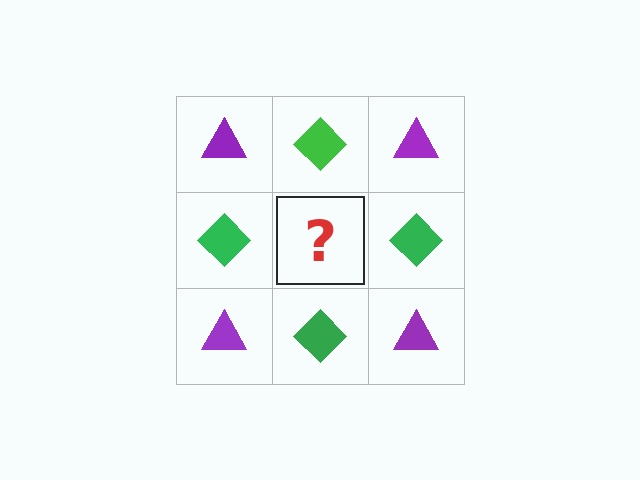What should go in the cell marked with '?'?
The missing cell should contain a purple triangle.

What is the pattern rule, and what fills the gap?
The rule is that it alternates purple triangle and green diamond in a checkerboard pattern. The gap should be filled with a purple triangle.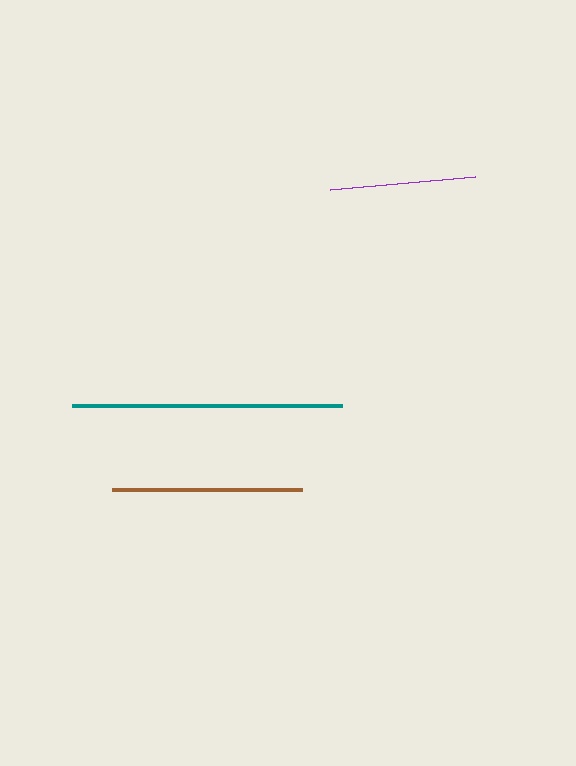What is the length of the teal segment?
The teal segment is approximately 270 pixels long.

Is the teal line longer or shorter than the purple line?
The teal line is longer than the purple line.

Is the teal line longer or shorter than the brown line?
The teal line is longer than the brown line.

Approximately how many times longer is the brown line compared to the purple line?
The brown line is approximately 1.3 times the length of the purple line.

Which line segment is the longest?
The teal line is the longest at approximately 270 pixels.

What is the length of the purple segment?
The purple segment is approximately 145 pixels long.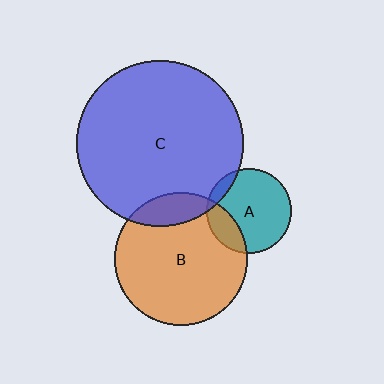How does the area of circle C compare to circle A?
Approximately 3.8 times.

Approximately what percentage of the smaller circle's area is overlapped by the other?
Approximately 15%.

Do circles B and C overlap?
Yes.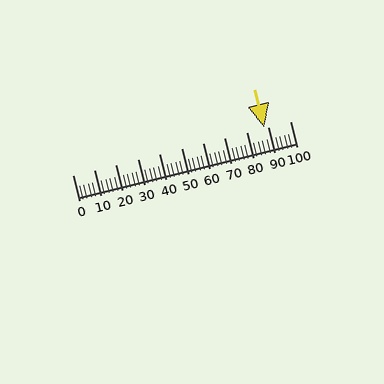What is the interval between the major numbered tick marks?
The major tick marks are spaced 10 units apart.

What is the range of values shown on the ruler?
The ruler shows values from 0 to 100.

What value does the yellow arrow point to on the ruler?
The yellow arrow points to approximately 88.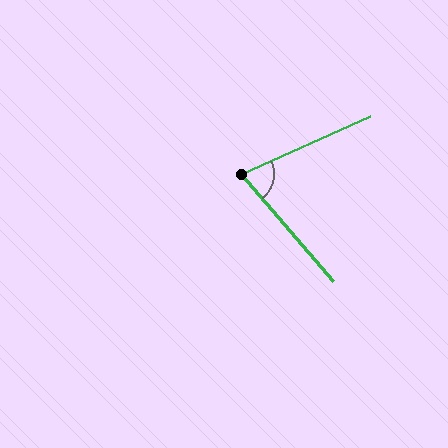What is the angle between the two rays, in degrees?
Approximately 74 degrees.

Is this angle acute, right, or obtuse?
It is acute.